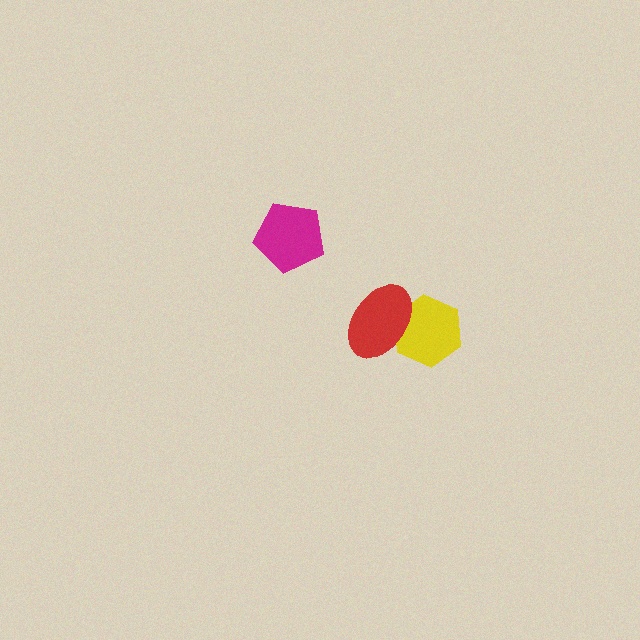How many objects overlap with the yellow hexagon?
1 object overlaps with the yellow hexagon.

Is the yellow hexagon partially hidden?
Yes, it is partially covered by another shape.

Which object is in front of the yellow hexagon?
The red ellipse is in front of the yellow hexagon.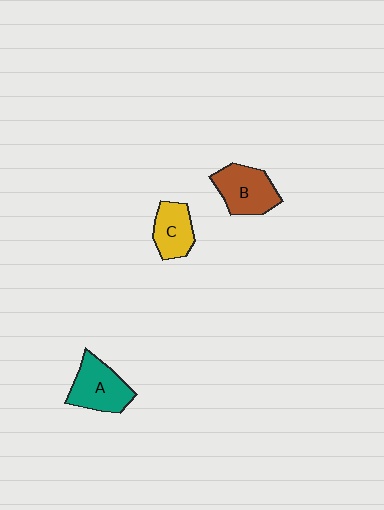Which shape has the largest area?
Shape A (teal).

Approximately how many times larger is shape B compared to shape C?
Approximately 1.3 times.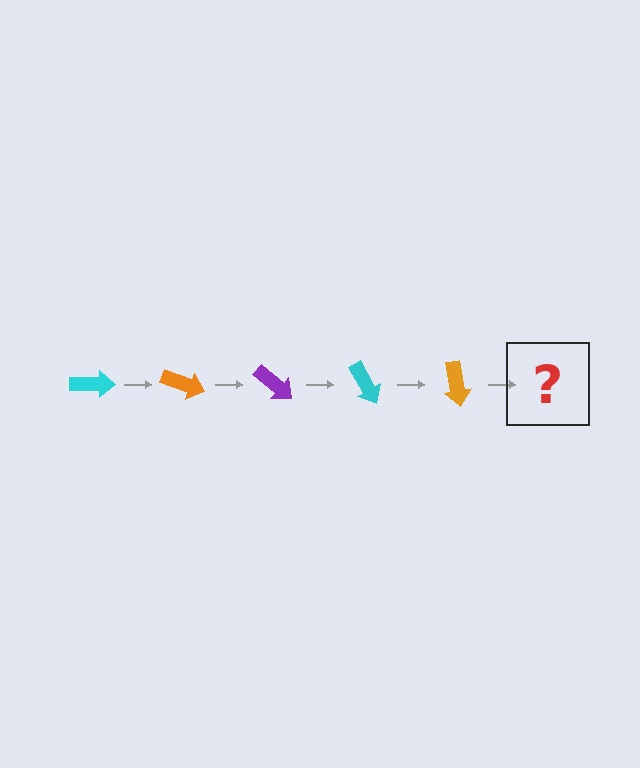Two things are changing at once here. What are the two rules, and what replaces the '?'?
The two rules are that it rotates 20 degrees each step and the color cycles through cyan, orange, and purple. The '?' should be a purple arrow, rotated 100 degrees from the start.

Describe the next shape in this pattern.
It should be a purple arrow, rotated 100 degrees from the start.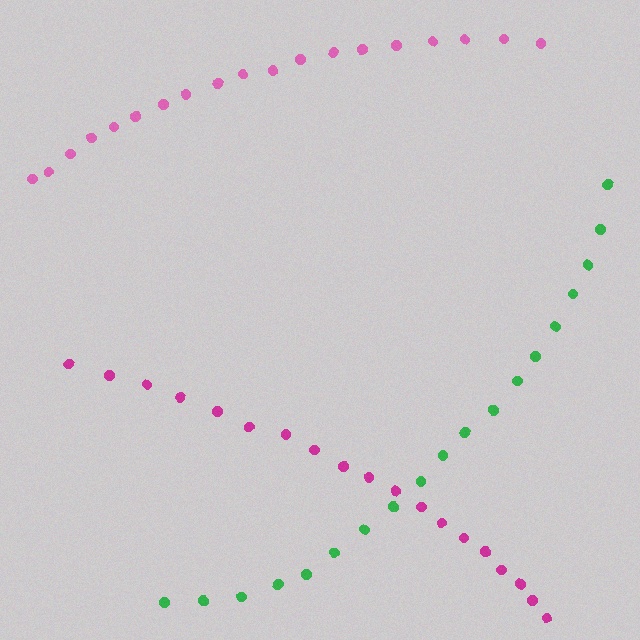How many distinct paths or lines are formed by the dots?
There are 3 distinct paths.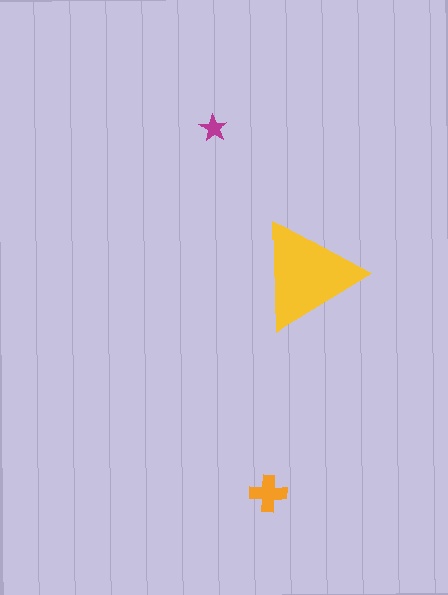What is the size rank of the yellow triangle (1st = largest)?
1st.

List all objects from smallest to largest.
The magenta star, the orange cross, the yellow triangle.